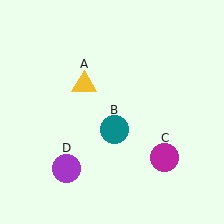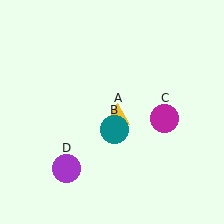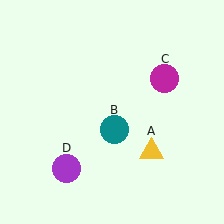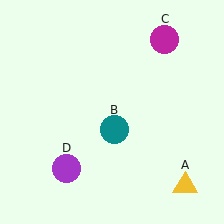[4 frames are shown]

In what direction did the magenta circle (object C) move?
The magenta circle (object C) moved up.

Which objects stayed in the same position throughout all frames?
Teal circle (object B) and purple circle (object D) remained stationary.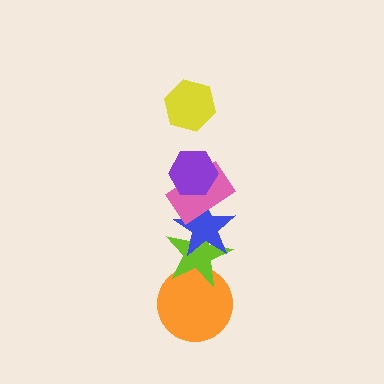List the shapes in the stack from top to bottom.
From top to bottom: the yellow hexagon, the purple hexagon, the pink rectangle, the blue star, the lime star, the orange circle.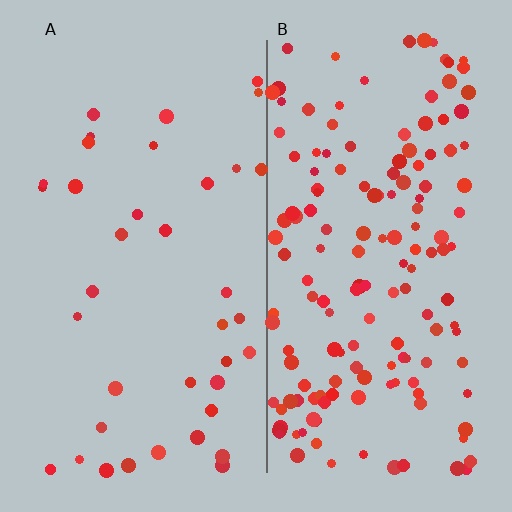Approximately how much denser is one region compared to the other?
Approximately 4.1× — region B over region A.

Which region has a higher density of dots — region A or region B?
B (the right).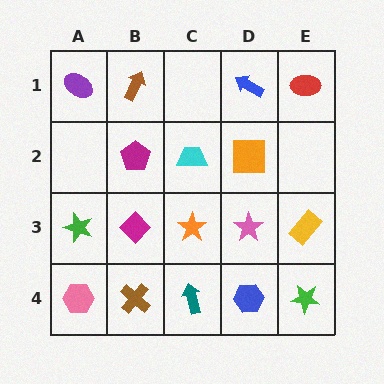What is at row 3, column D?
A pink star.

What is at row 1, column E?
A red ellipse.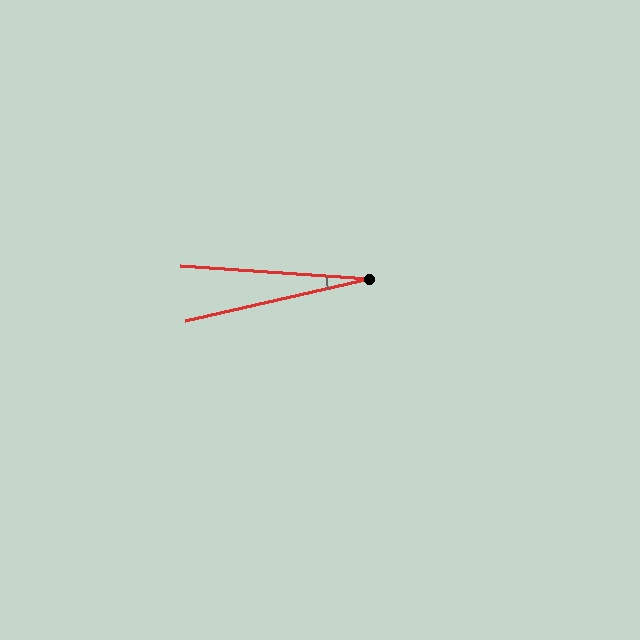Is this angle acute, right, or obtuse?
It is acute.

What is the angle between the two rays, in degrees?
Approximately 17 degrees.